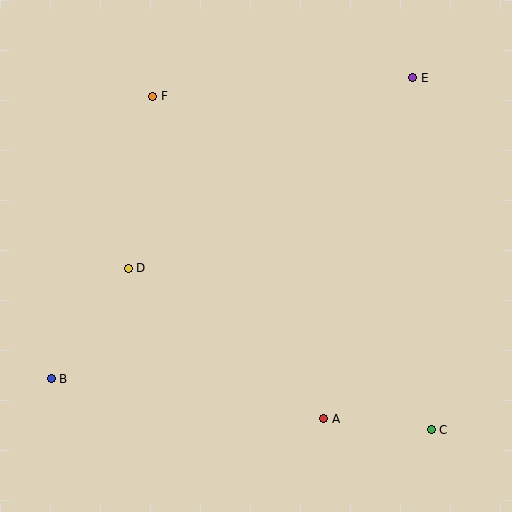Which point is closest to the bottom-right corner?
Point C is closest to the bottom-right corner.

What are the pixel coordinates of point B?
Point B is at (51, 379).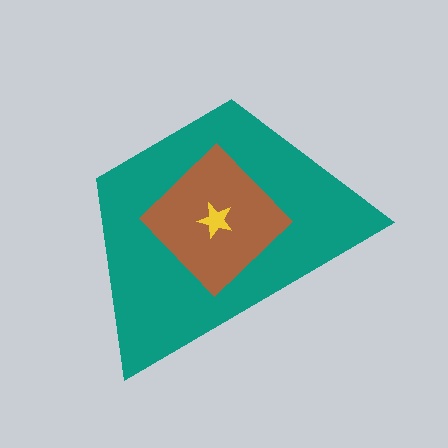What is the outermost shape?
The teal trapezoid.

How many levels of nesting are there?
3.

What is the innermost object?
The yellow star.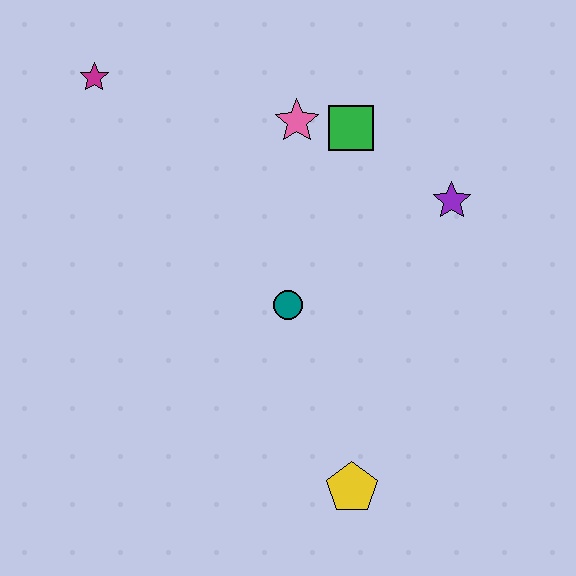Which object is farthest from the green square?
The yellow pentagon is farthest from the green square.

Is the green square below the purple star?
No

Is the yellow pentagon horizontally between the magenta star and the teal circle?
No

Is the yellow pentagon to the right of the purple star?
No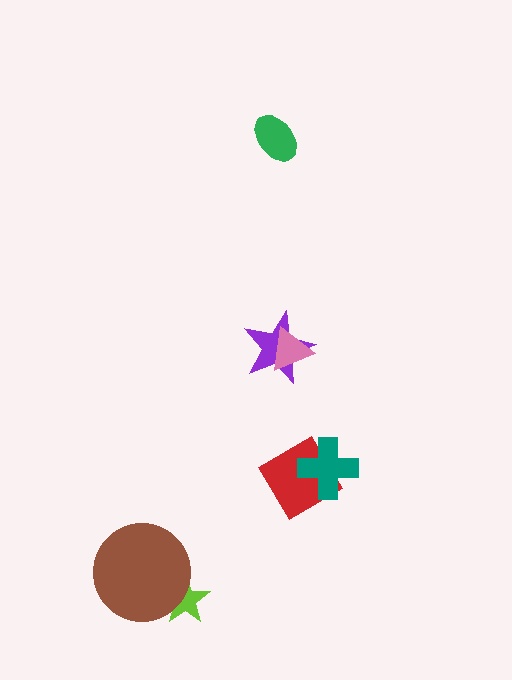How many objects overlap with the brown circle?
1 object overlaps with the brown circle.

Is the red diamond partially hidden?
Yes, it is partially covered by another shape.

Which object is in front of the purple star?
The pink triangle is in front of the purple star.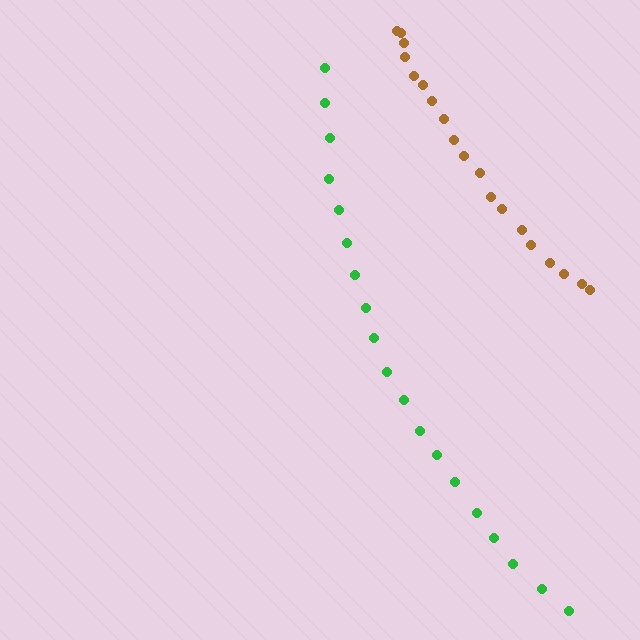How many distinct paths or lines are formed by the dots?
There are 2 distinct paths.